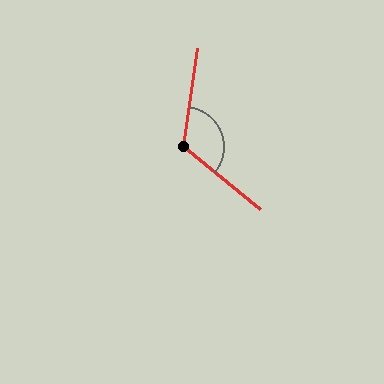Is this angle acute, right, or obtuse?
It is obtuse.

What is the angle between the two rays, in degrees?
Approximately 122 degrees.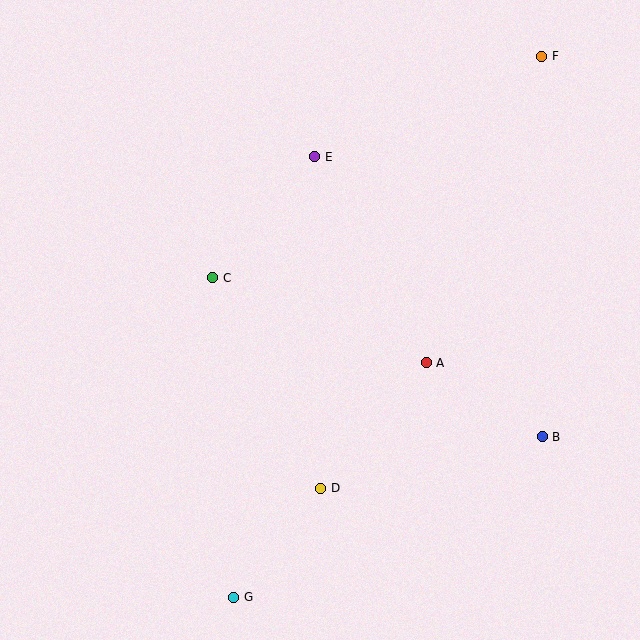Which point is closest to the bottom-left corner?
Point G is closest to the bottom-left corner.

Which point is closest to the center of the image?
Point A at (426, 363) is closest to the center.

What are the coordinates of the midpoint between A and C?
The midpoint between A and C is at (320, 320).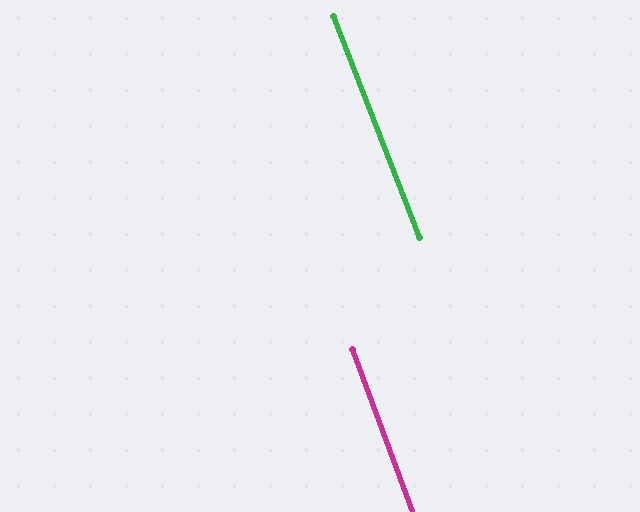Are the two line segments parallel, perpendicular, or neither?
Parallel — their directions differ by only 0.9°.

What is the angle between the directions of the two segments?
Approximately 1 degree.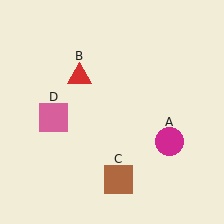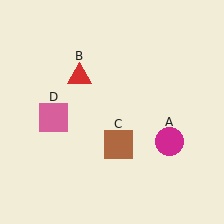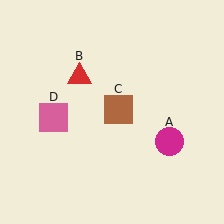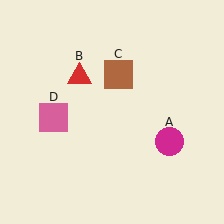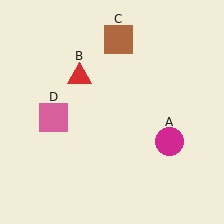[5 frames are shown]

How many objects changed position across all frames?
1 object changed position: brown square (object C).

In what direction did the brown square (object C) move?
The brown square (object C) moved up.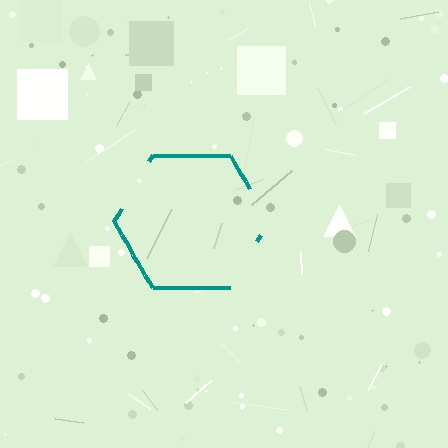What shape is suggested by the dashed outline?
The dashed outline suggests a hexagon.